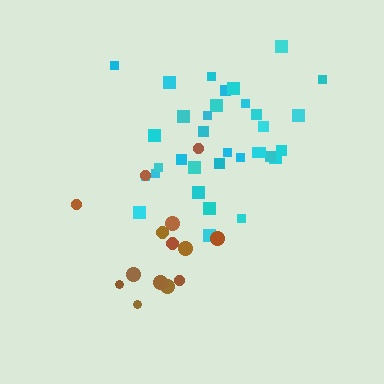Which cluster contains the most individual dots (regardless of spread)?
Cyan (34).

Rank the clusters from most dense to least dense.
cyan, brown.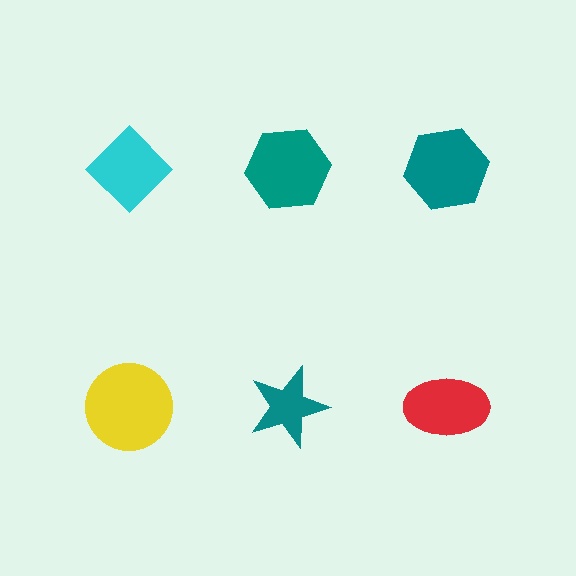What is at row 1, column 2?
A teal hexagon.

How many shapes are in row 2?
3 shapes.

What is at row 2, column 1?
A yellow circle.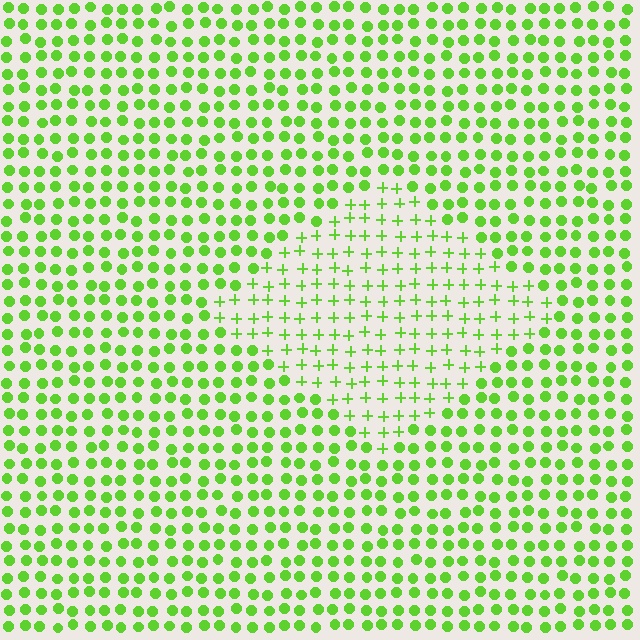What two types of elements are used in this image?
The image uses plus signs inside the diamond region and circles outside it.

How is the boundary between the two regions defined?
The boundary is defined by a change in element shape: plus signs inside vs. circles outside. All elements share the same color and spacing.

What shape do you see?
I see a diamond.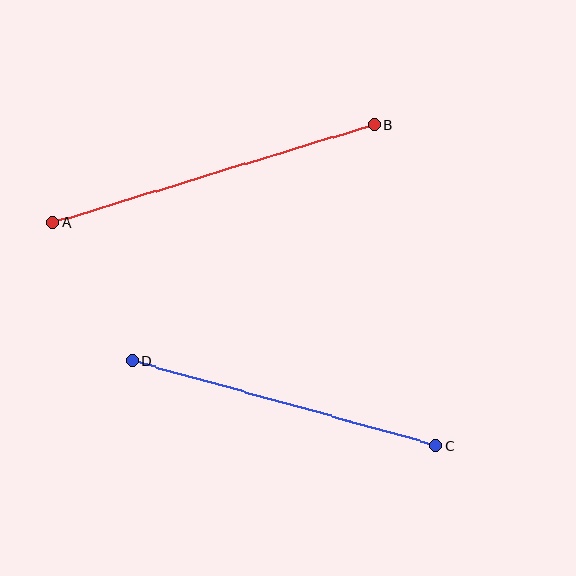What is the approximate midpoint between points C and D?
The midpoint is at approximately (284, 403) pixels.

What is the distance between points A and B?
The distance is approximately 336 pixels.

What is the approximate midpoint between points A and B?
The midpoint is at approximately (213, 174) pixels.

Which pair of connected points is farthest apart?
Points A and B are farthest apart.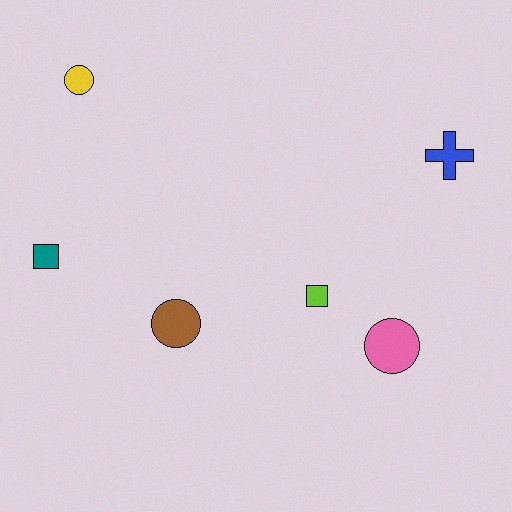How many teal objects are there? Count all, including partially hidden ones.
There is 1 teal object.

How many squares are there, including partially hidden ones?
There are 2 squares.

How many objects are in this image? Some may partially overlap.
There are 6 objects.